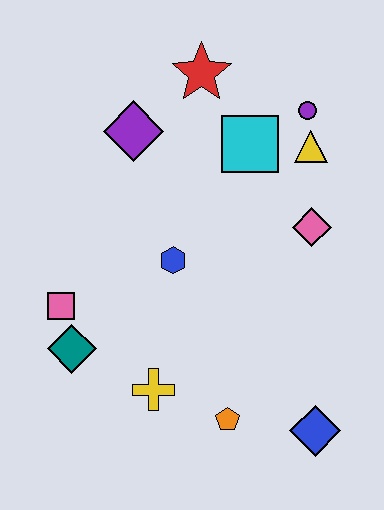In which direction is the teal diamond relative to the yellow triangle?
The teal diamond is to the left of the yellow triangle.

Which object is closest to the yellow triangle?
The purple circle is closest to the yellow triangle.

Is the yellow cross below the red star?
Yes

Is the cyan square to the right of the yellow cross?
Yes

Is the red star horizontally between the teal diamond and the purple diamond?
No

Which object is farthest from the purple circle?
The teal diamond is farthest from the purple circle.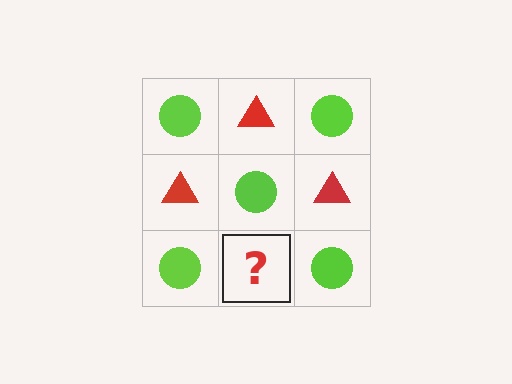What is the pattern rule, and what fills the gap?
The rule is that it alternates lime circle and red triangle in a checkerboard pattern. The gap should be filled with a red triangle.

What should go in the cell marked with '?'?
The missing cell should contain a red triangle.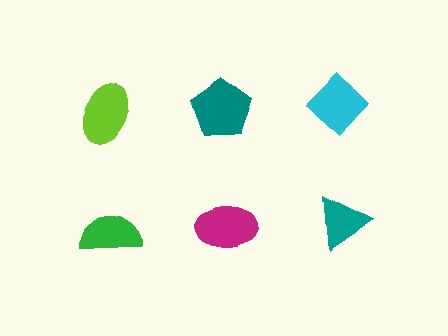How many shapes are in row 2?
3 shapes.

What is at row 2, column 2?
A magenta ellipse.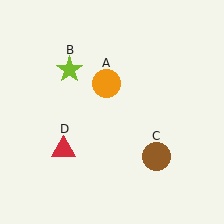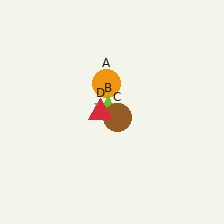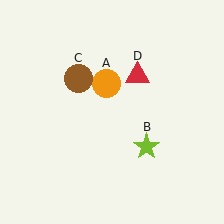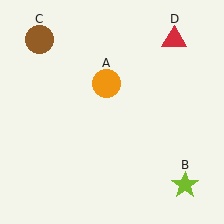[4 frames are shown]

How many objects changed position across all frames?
3 objects changed position: lime star (object B), brown circle (object C), red triangle (object D).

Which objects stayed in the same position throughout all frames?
Orange circle (object A) remained stationary.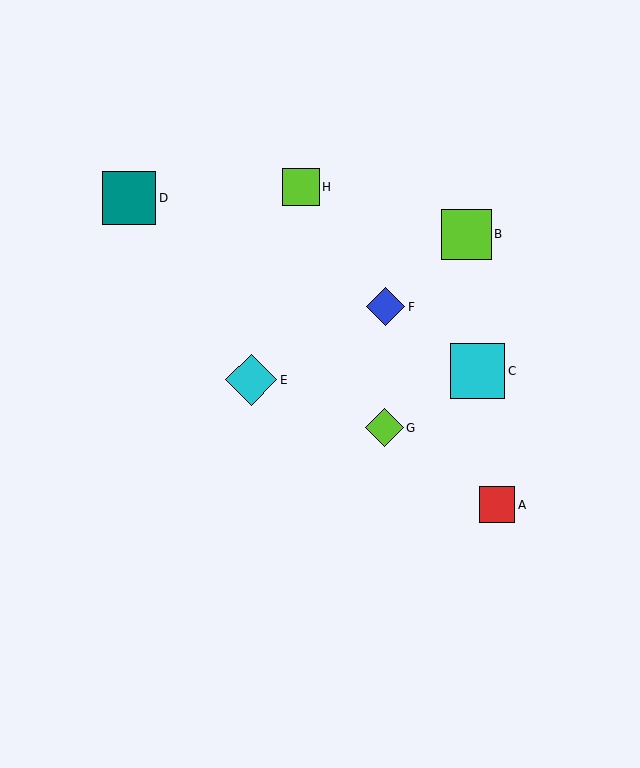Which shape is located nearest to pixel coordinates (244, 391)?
The cyan diamond (labeled E) at (251, 380) is nearest to that location.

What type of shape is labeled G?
Shape G is a lime diamond.